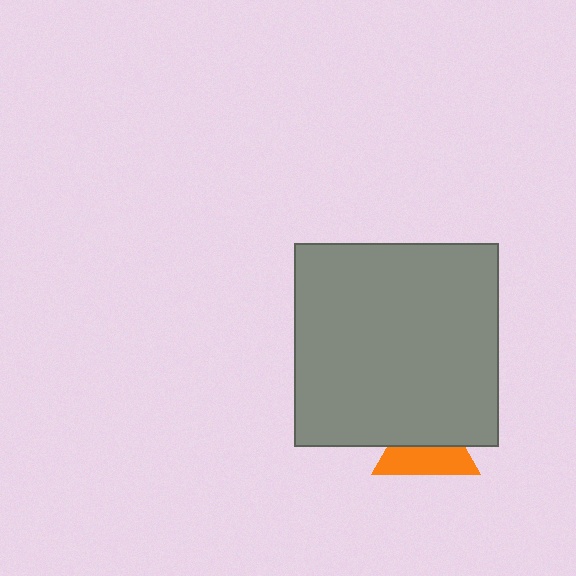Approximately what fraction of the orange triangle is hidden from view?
Roughly 51% of the orange triangle is hidden behind the gray square.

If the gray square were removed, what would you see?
You would see the complete orange triangle.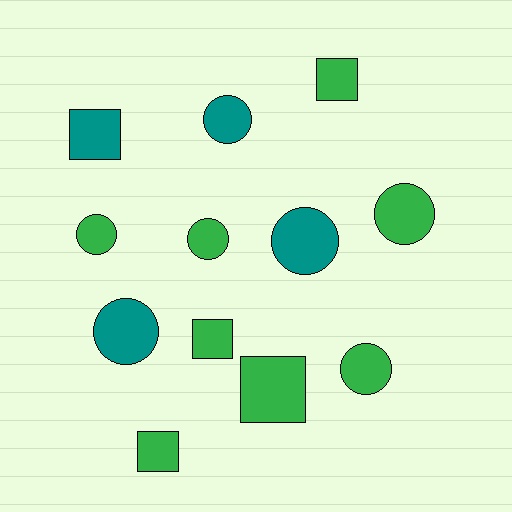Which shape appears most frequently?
Circle, with 7 objects.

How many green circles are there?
There are 4 green circles.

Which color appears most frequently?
Green, with 8 objects.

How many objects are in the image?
There are 12 objects.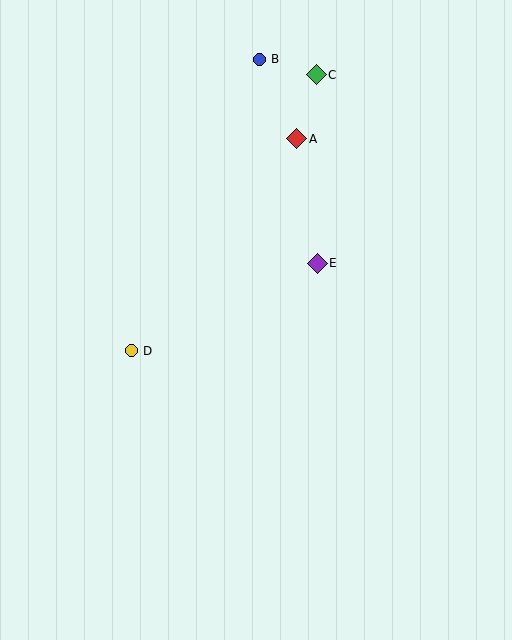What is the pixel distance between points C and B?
The distance between C and B is 59 pixels.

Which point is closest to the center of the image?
Point E at (317, 263) is closest to the center.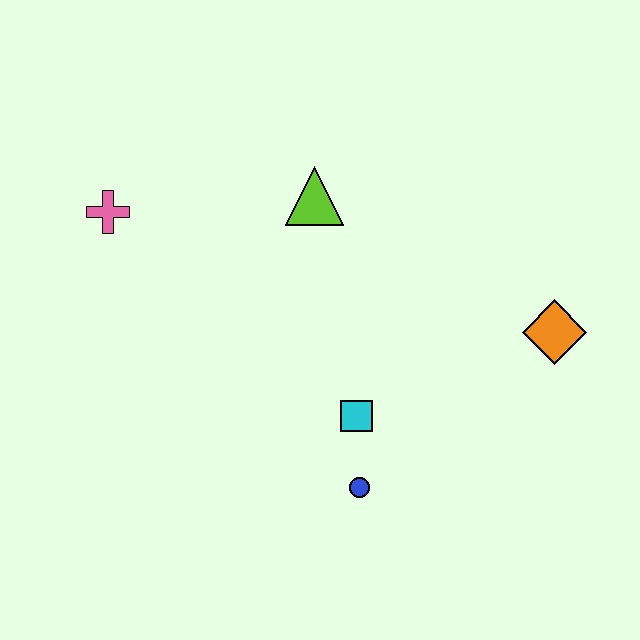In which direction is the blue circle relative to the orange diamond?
The blue circle is to the left of the orange diamond.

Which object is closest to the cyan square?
The blue circle is closest to the cyan square.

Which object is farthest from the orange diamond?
The pink cross is farthest from the orange diamond.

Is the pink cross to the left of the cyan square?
Yes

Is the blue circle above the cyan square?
No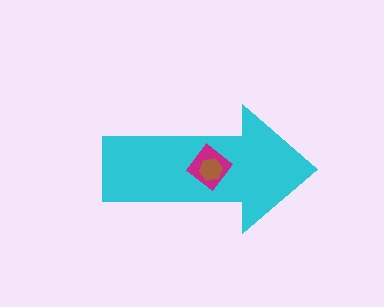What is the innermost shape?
The brown hexagon.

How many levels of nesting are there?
3.